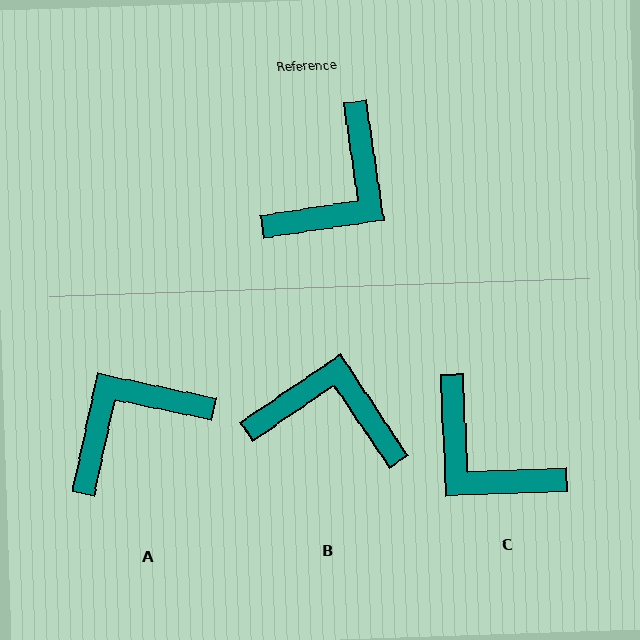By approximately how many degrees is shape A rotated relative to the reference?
Approximately 159 degrees counter-clockwise.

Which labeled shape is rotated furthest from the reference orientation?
A, about 159 degrees away.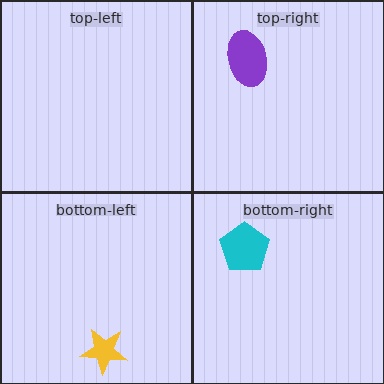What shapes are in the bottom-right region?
The cyan pentagon.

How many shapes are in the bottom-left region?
1.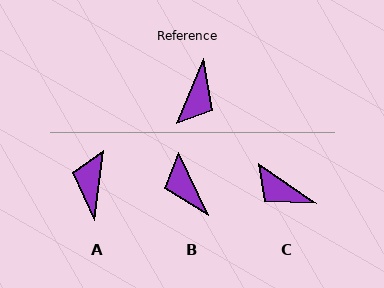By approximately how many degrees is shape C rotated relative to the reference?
Approximately 102 degrees clockwise.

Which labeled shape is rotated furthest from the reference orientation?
A, about 165 degrees away.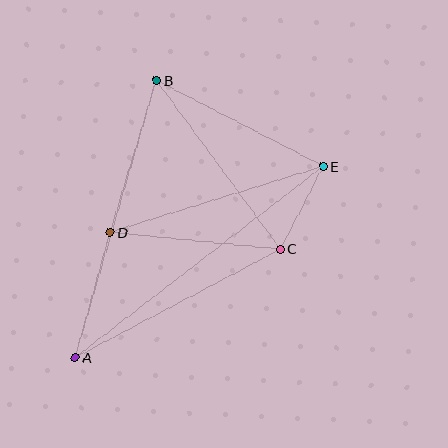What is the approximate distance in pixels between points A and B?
The distance between A and B is approximately 288 pixels.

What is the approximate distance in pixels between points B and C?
The distance between B and C is approximately 209 pixels.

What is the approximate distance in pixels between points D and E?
The distance between D and E is approximately 223 pixels.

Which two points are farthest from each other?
Points A and E are farthest from each other.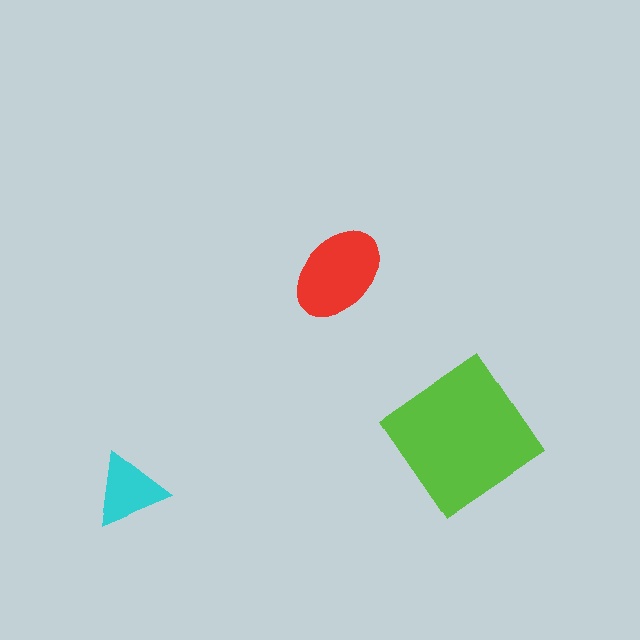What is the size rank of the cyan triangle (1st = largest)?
3rd.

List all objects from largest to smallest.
The lime diamond, the red ellipse, the cyan triangle.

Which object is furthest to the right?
The lime diamond is rightmost.